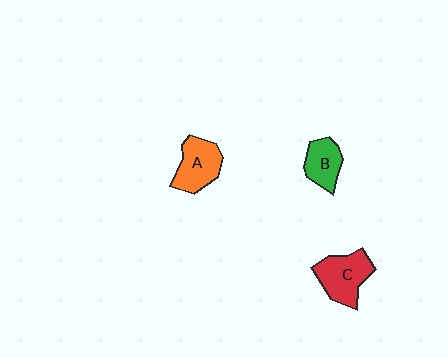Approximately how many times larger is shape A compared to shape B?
Approximately 1.3 times.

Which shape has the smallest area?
Shape B (green).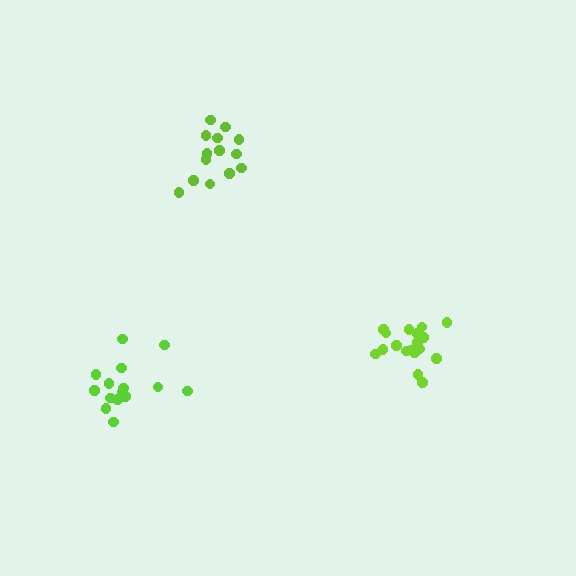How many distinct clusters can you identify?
There are 3 distinct clusters.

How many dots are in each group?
Group 1: 15 dots, Group 2: 19 dots, Group 3: 14 dots (48 total).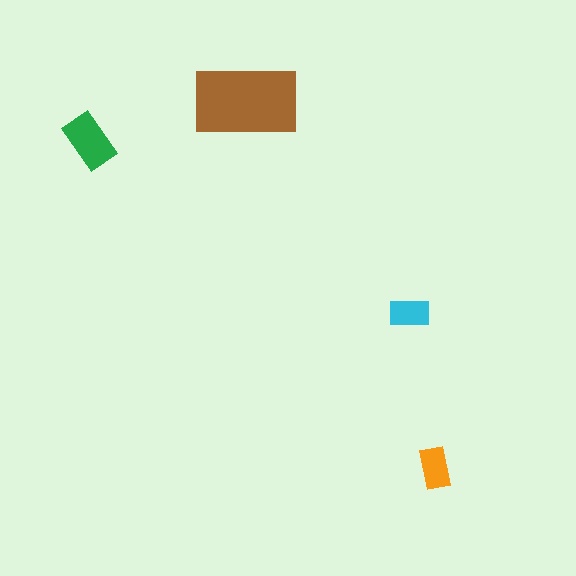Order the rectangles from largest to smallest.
the brown one, the green one, the orange one, the cyan one.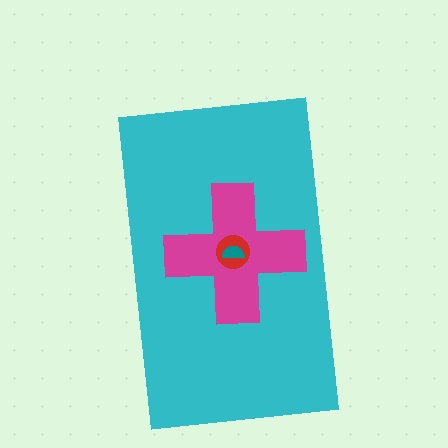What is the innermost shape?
The teal semicircle.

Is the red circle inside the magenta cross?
Yes.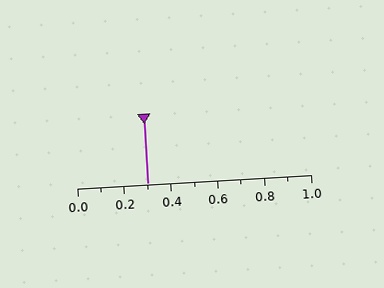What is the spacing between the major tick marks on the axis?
The major ticks are spaced 0.2 apart.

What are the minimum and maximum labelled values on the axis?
The axis runs from 0.0 to 1.0.